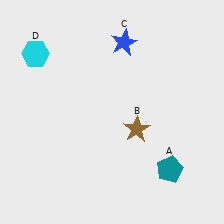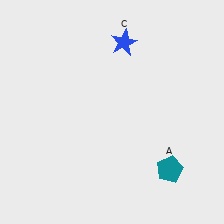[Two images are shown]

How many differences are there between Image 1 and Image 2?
There are 2 differences between the two images.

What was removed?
The cyan hexagon (D), the brown star (B) were removed in Image 2.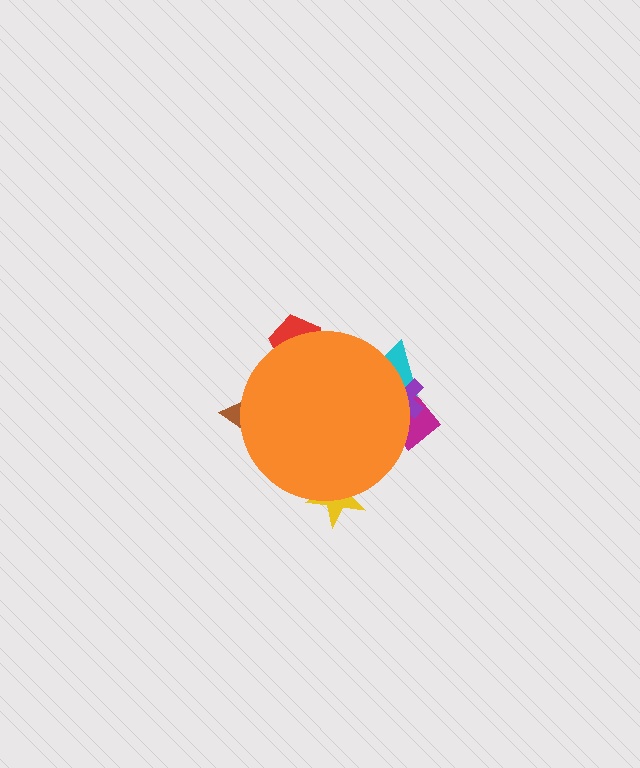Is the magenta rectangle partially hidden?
Yes, the magenta rectangle is partially hidden behind the orange circle.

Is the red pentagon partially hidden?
Yes, the red pentagon is partially hidden behind the orange circle.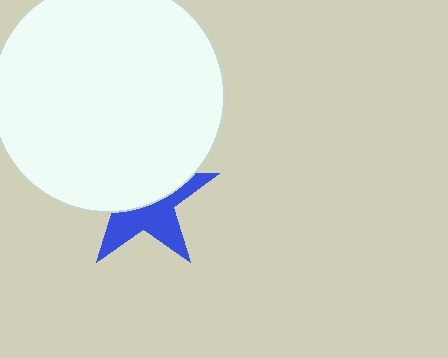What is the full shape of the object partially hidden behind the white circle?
The partially hidden object is a blue star.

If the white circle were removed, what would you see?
You would see the complete blue star.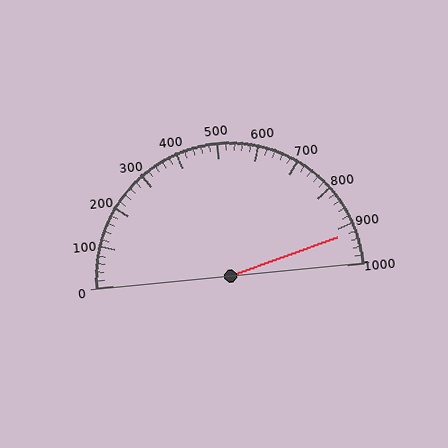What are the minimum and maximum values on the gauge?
The gauge ranges from 0 to 1000.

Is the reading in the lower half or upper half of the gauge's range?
The reading is in the upper half of the range (0 to 1000).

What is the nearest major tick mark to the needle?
The nearest major tick mark is 900.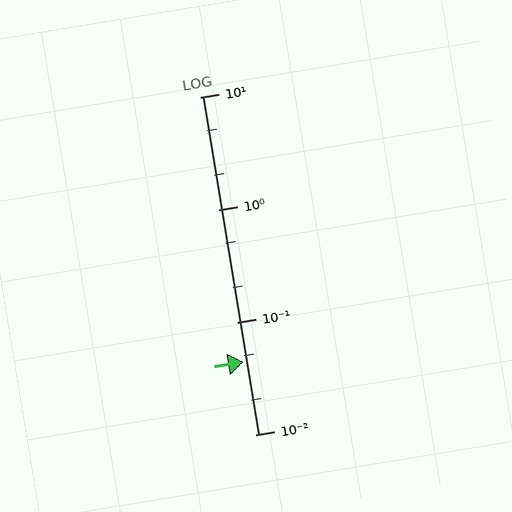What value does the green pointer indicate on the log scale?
The pointer indicates approximately 0.044.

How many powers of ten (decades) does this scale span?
The scale spans 3 decades, from 0.01 to 10.